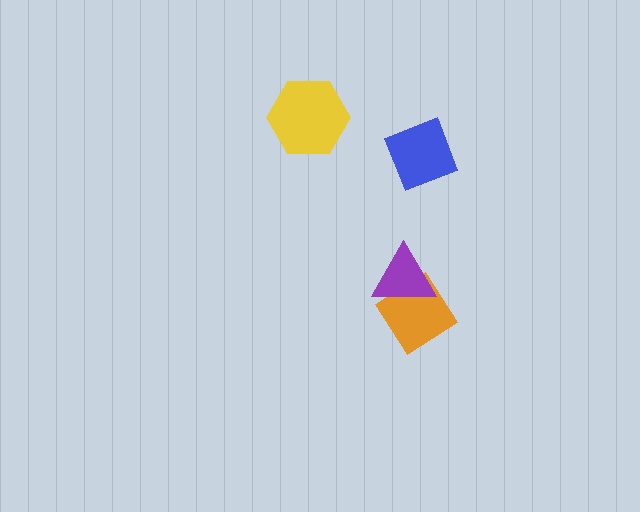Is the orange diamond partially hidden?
Yes, it is partially covered by another shape.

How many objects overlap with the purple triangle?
1 object overlaps with the purple triangle.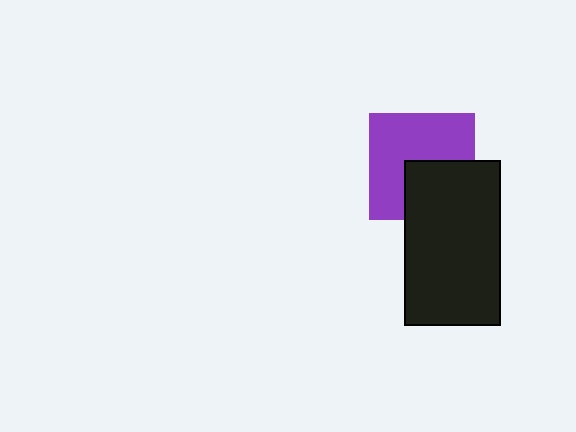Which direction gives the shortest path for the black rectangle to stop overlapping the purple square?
Moving toward the lower-right gives the shortest separation.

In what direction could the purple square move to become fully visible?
The purple square could move toward the upper-left. That would shift it out from behind the black rectangle entirely.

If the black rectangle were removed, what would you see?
You would see the complete purple square.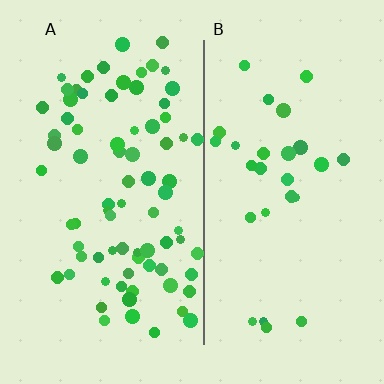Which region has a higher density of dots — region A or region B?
A (the left).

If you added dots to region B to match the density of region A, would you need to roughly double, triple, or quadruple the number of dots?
Approximately triple.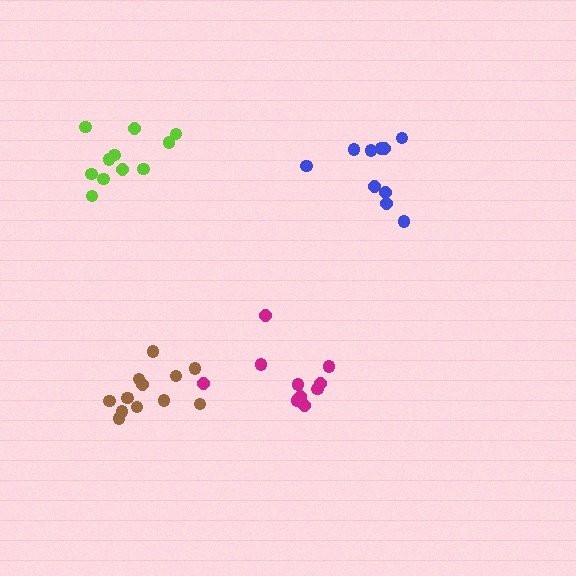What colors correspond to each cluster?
The clusters are colored: lime, magenta, blue, brown.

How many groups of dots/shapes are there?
There are 4 groups.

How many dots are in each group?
Group 1: 11 dots, Group 2: 10 dots, Group 3: 10 dots, Group 4: 12 dots (43 total).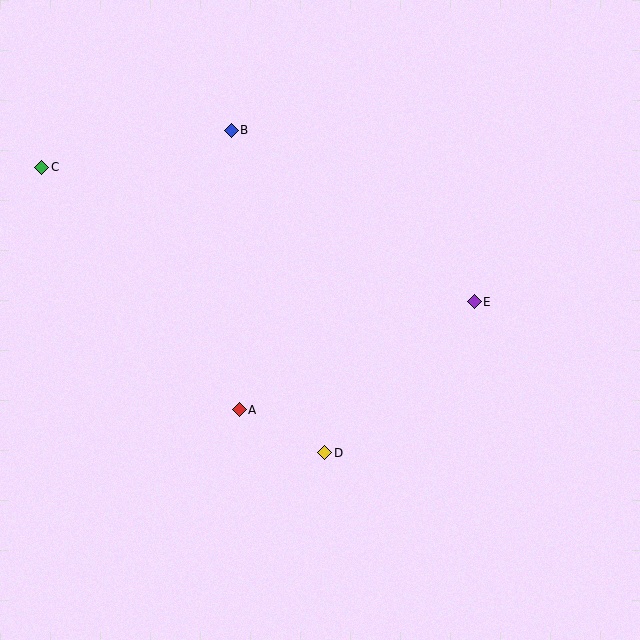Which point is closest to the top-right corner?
Point E is closest to the top-right corner.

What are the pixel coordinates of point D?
Point D is at (325, 453).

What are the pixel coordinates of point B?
Point B is at (231, 130).